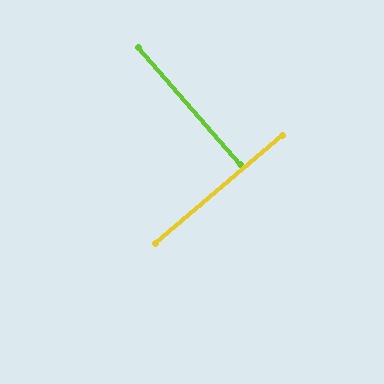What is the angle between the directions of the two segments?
Approximately 89 degrees.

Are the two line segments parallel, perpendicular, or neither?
Perpendicular — they meet at approximately 89°.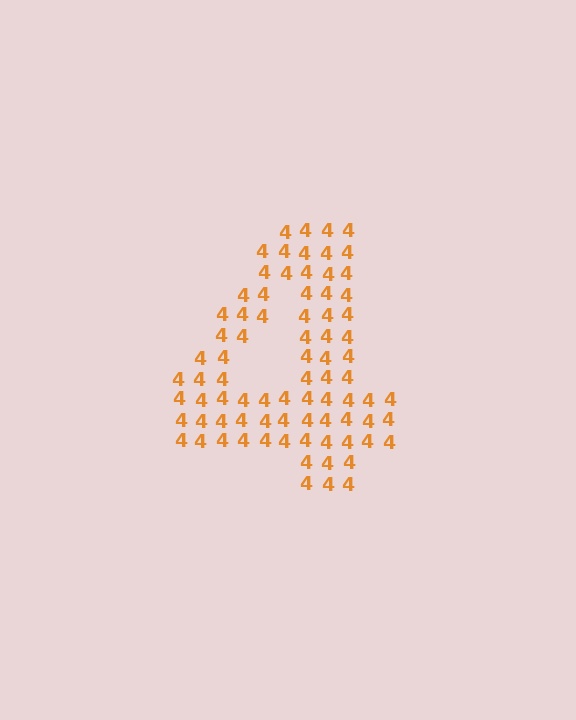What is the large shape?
The large shape is the digit 4.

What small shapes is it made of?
It is made of small digit 4's.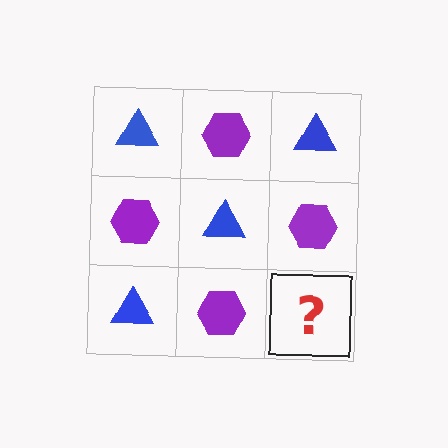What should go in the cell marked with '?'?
The missing cell should contain a blue triangle.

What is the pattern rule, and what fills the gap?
The rule is that it alternates blue triangle and purple hexagon in a checkerboard pattern. The gap should be filled with a blue triangle.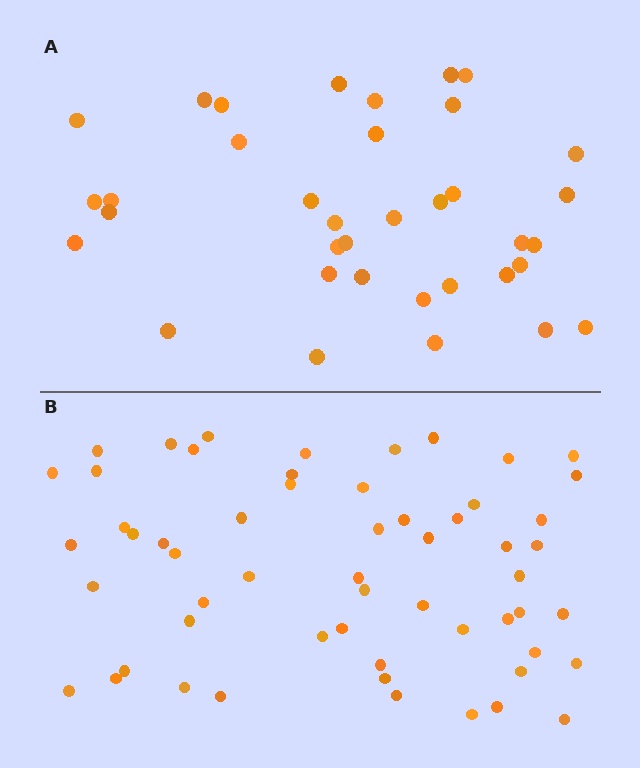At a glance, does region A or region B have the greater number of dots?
Region B (the bottom region) has more dots.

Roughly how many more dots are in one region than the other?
Region B has approximately 20 more dots than region A.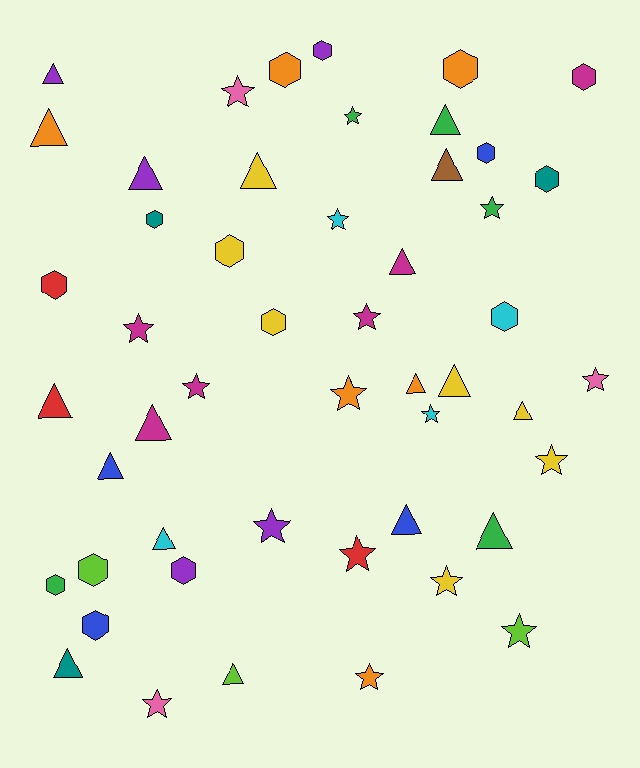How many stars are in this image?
There are 17 stars.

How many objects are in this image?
There are 50 objects.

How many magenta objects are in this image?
There are 6 magenta objects.